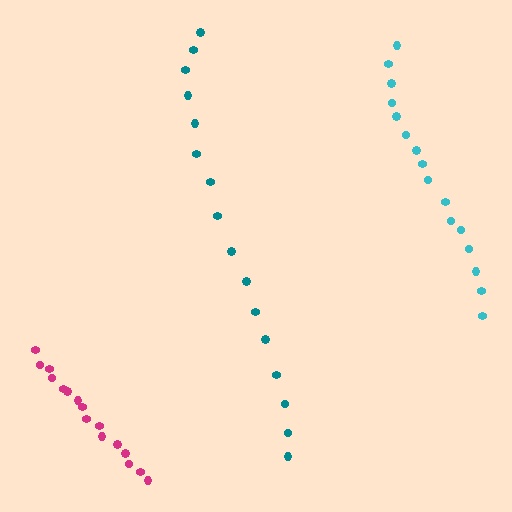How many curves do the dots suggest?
There are 3 distinct paths.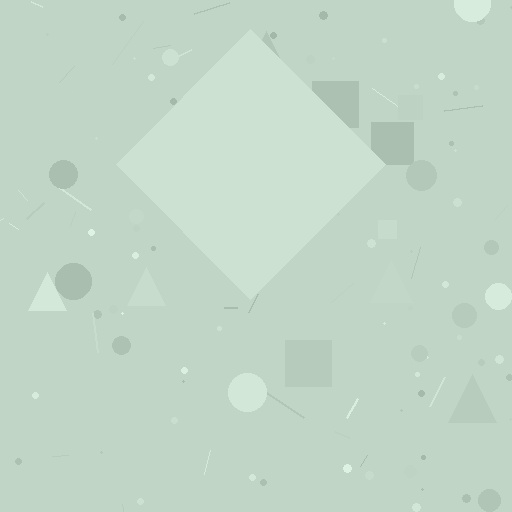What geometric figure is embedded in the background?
A diamond is embedded in the background.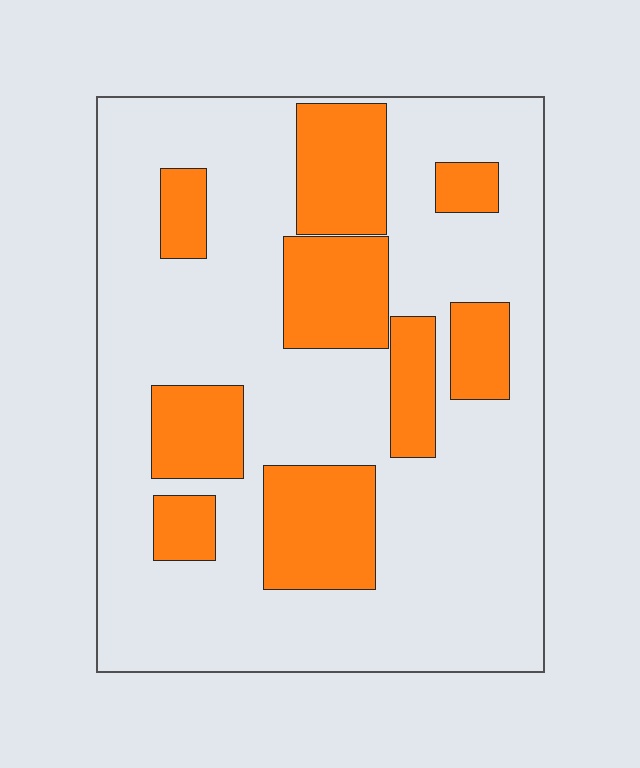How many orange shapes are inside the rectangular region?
9.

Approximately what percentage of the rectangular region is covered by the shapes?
Approximately 25%.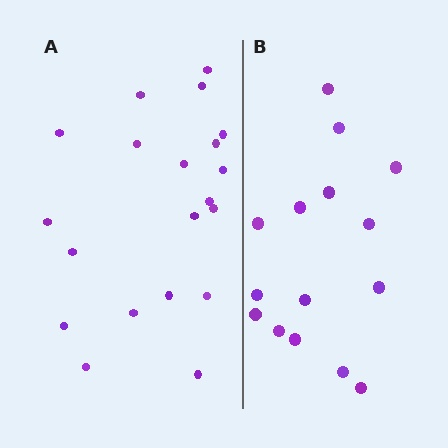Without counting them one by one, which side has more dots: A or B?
Region A (the left region) has more dots.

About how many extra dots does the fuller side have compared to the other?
Region A has about 5 more dots than region B.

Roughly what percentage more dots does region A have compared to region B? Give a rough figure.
About 35% more.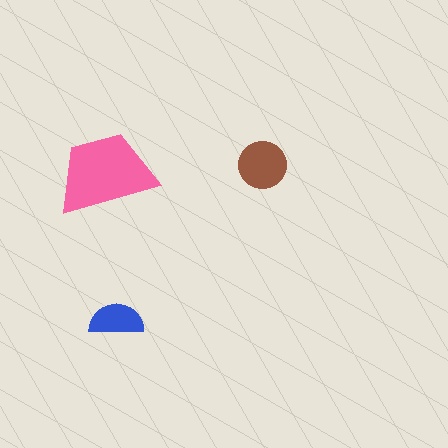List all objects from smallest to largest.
The blue semicircle, the brown circle, the pink trapezoid.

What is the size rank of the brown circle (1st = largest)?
2nd.